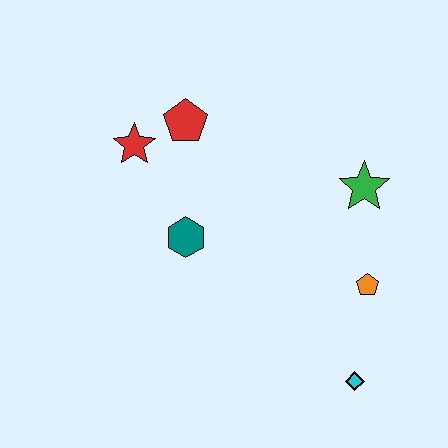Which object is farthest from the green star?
The red star is farthest from the green star.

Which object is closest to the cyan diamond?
The orange pentagon is closest to the cyan diamond.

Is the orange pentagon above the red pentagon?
No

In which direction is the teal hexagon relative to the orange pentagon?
The teal hexagon is to the left of the orange pentagon.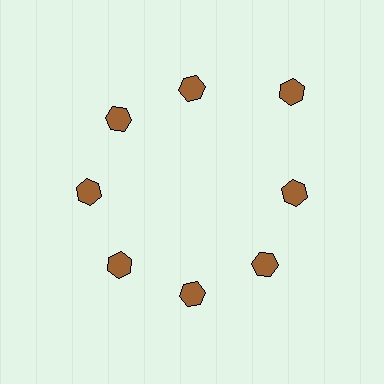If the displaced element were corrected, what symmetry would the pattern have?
It would have 8-fold rotational symmetry — the pattern would map onto itself every 45 degrees.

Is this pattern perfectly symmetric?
No. The 8 brown hexagons are arranged in a ring, but one element near the 2 o'clock position is pushed outward from the center, breaking the 8-fold rotational symmetry.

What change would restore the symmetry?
The symmetry would be restored by moving it inward, back onto the ring so that all 8 hexagons sit at equal angles and equal distance from the center.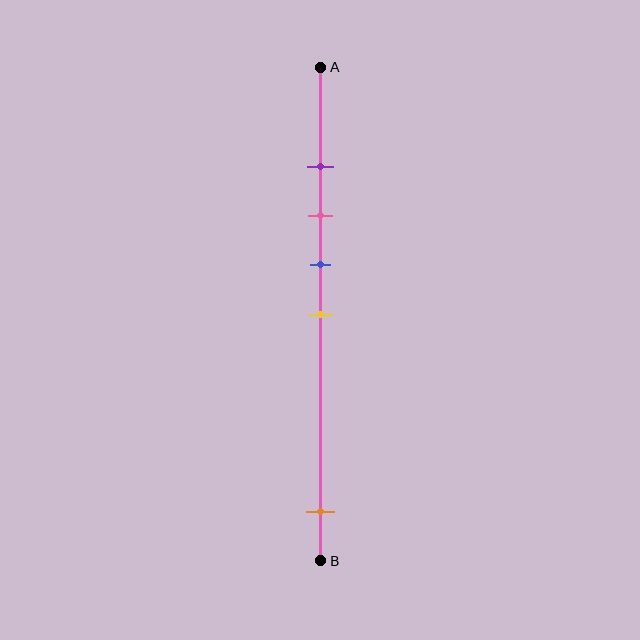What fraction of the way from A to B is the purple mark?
The purple mark is approximately 20% (0.2) of the way from A to B.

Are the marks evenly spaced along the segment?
No, the marks are not evenly spaced.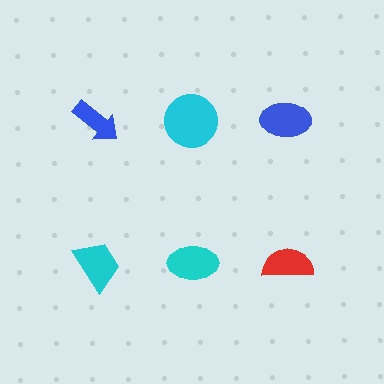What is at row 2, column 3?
A red semicircle.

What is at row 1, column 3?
A blue ellipse.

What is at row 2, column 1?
A cyan trapezoid.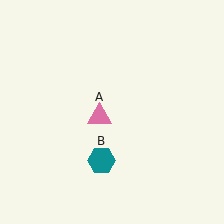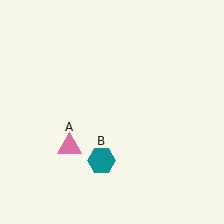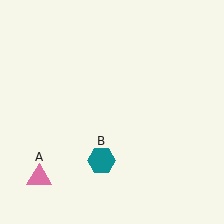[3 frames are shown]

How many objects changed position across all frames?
1 object changed position: pink triangle (object A).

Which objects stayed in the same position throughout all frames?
Teal hexagon (object B) remained stationary.